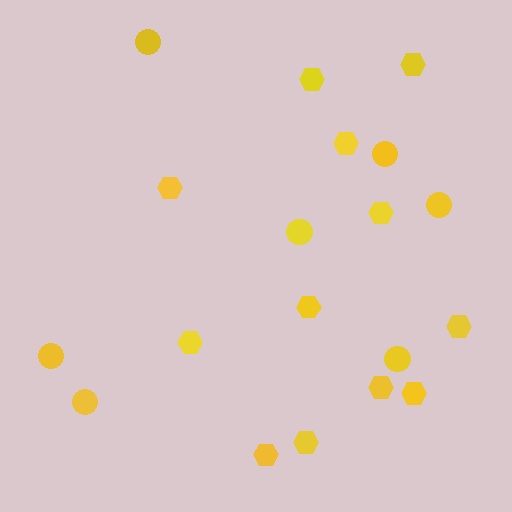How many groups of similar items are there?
There are 2 groups: one group of hexagons (12) and one group of circles (7).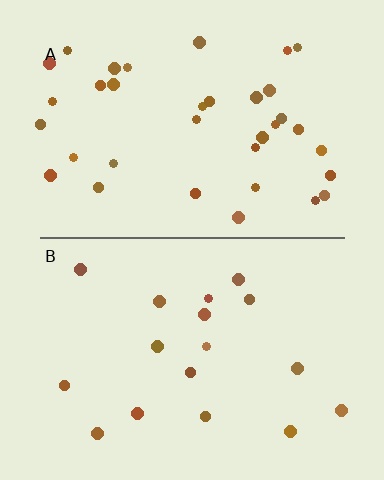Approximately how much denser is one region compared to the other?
Approximately 2.1× — region A over region B.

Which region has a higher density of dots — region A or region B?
A (the top).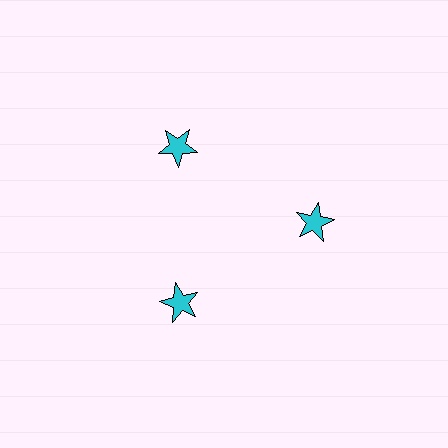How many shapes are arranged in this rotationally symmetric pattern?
There are 3 shapes, arranged in 3 groups of 1.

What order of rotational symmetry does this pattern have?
This pattern has 3-fold rotational symmetry.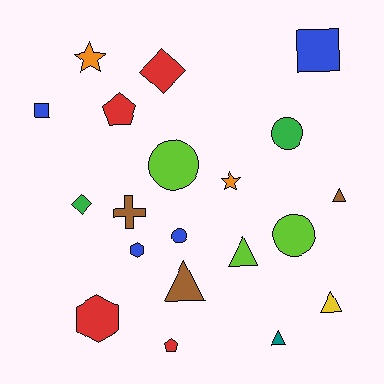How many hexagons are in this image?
There are 2 hexagons.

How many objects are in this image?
There are 20 objects.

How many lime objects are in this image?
There are 3 lime objects.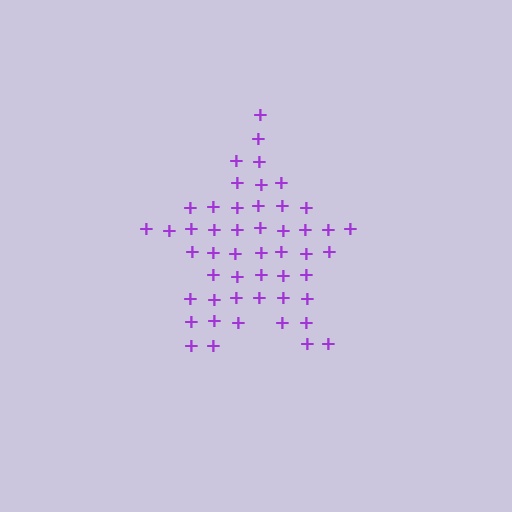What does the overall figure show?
The overall figure shows a star.